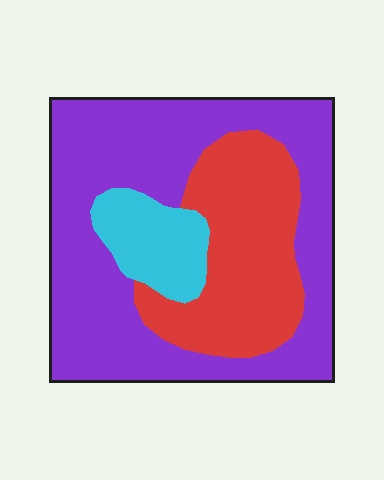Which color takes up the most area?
Purple, at roughly 60%.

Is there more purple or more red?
Purple.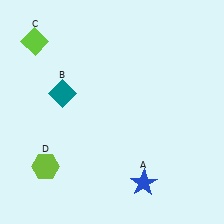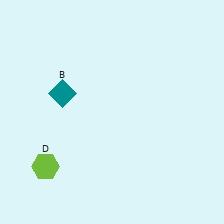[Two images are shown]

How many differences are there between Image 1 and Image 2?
There are 2 differences between the two images.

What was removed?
The lime diamond (C), the blue star (A) were removed in Image 2.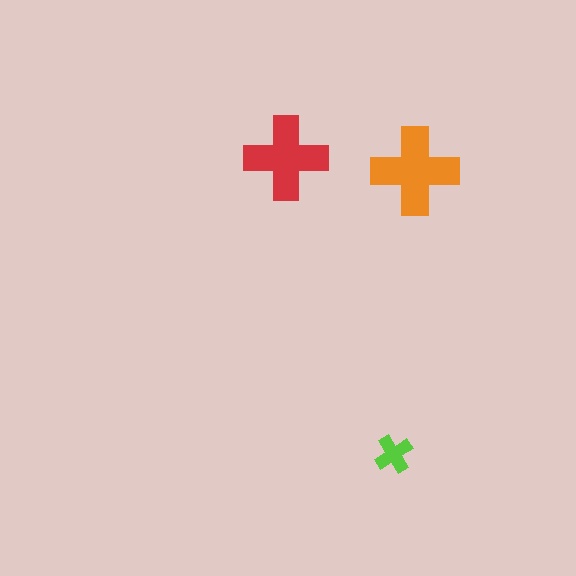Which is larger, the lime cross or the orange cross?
The orange one.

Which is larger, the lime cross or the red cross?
The red one.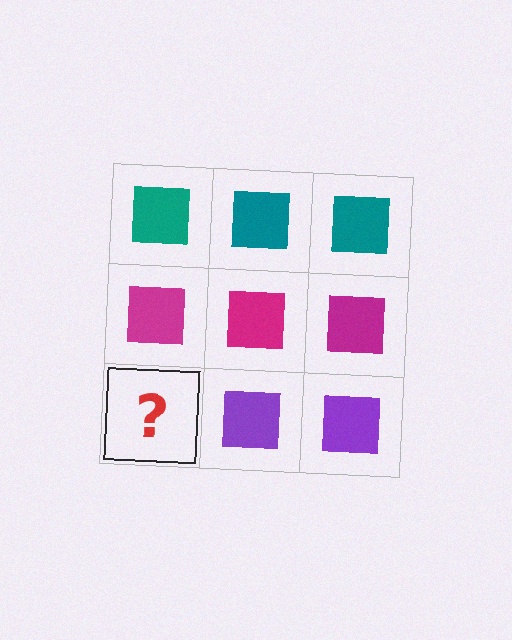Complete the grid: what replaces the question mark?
The question mark should be replaced with a purple square.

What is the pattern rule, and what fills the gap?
The rule is that each row has a consistent color. The gap should be filled with a purple square.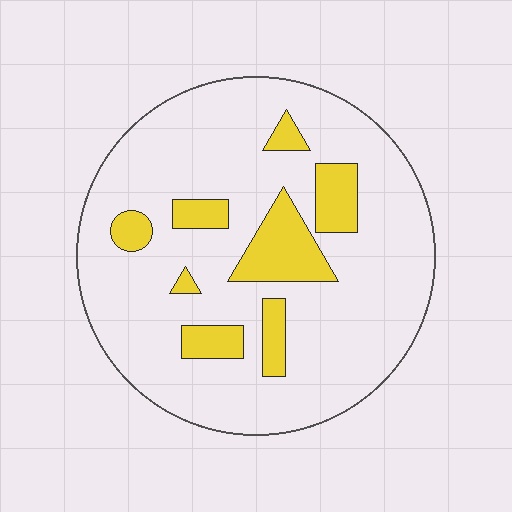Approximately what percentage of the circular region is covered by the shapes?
Approximately 15%.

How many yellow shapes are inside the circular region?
8.